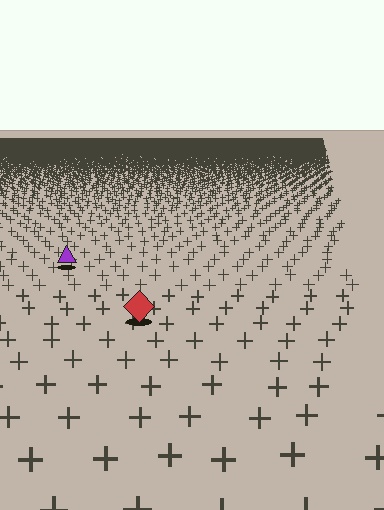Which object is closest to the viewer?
The red diamond is closest. The texture marks near it are larger and more spread out.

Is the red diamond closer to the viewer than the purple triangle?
Yes. The red diamond is closer — you can tell from the texture gradient: the ground texture is coarser near it.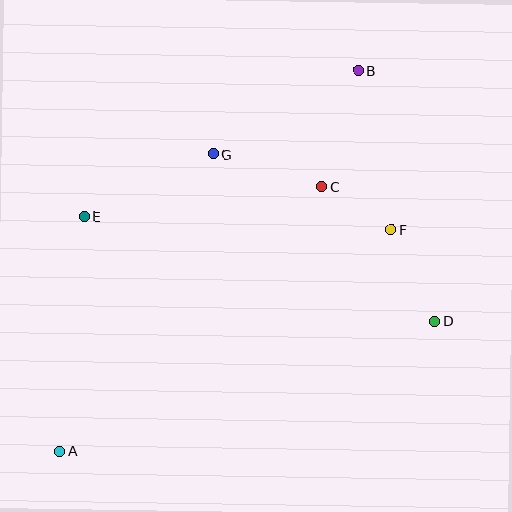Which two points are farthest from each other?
Points A and B are farthest from each other.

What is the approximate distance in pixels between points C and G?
The distance between C and G is approximately 114 pixels.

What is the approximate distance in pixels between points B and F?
The distance between B and F is approximately 163 pixels.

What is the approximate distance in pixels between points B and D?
The distance between B and D is approximately 262 pixels.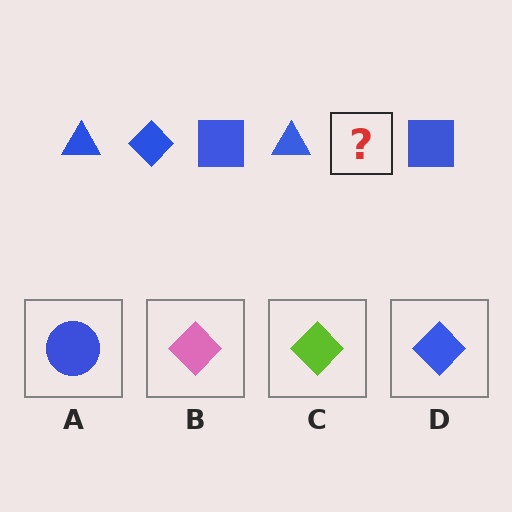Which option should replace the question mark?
Option D.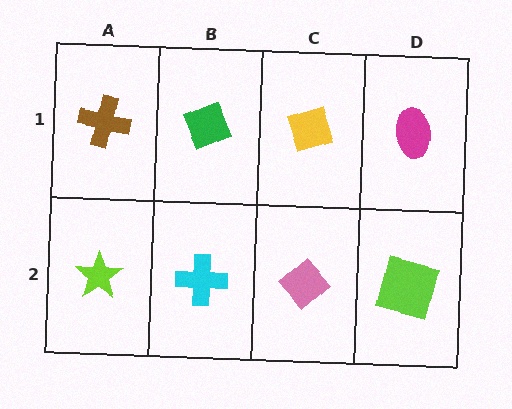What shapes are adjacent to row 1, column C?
A pink diamond (row 2, column C), a green diamond (row 1, column B), a magenta ellipse (row 1, column D).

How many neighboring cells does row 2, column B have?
3.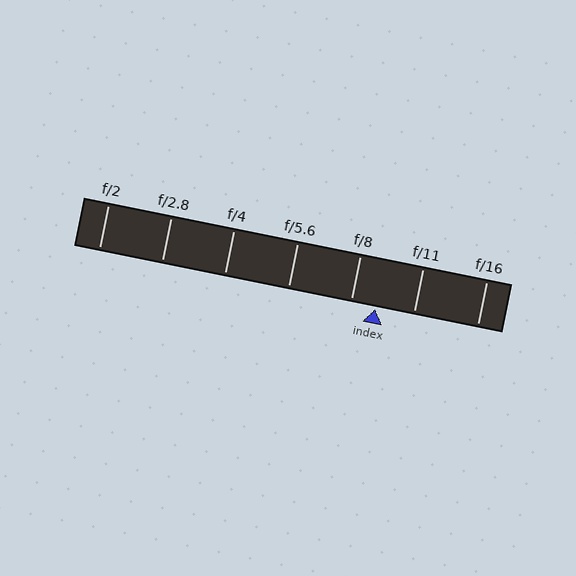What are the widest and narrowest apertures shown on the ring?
The widest aperture shown is f/2 and the narrowest is f/16.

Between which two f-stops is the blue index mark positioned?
The index mark is between f/8 and f/11.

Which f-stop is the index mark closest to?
The index mark is closest to f/8.